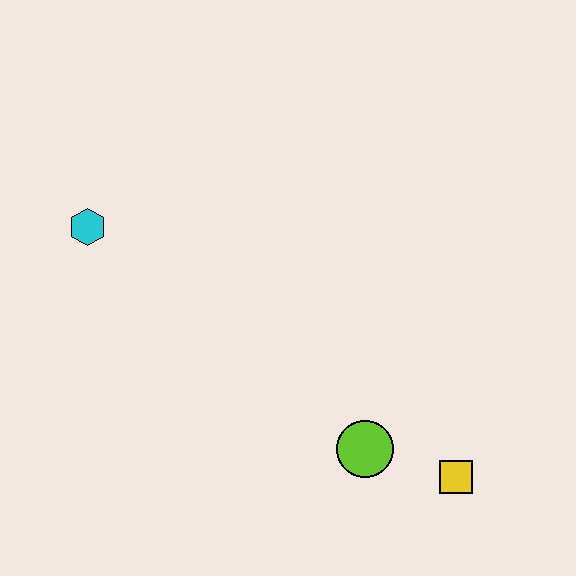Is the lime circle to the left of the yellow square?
Yes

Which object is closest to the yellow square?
The lime circle is closest to the yellow square.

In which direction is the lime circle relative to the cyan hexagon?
The lime circle is to the right of the cyan hexagon.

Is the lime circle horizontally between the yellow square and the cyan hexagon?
Yes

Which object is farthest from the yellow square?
The cyan hexagon is farthest from the yellow square.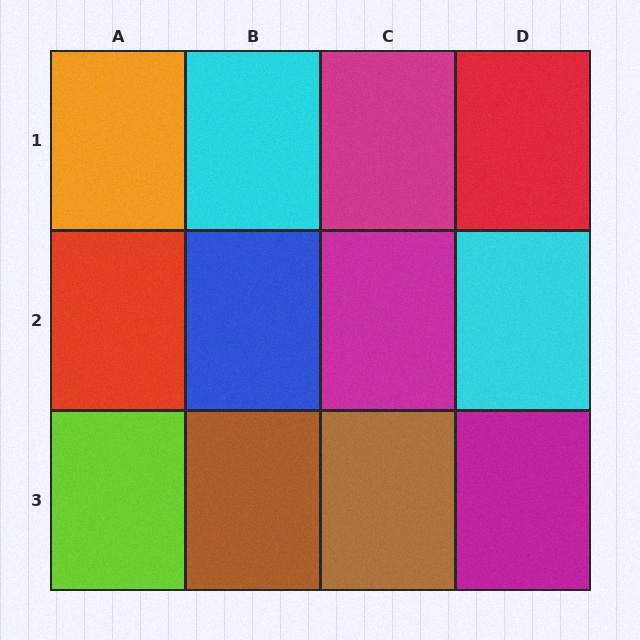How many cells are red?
2 cells are red.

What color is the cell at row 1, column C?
Magenta.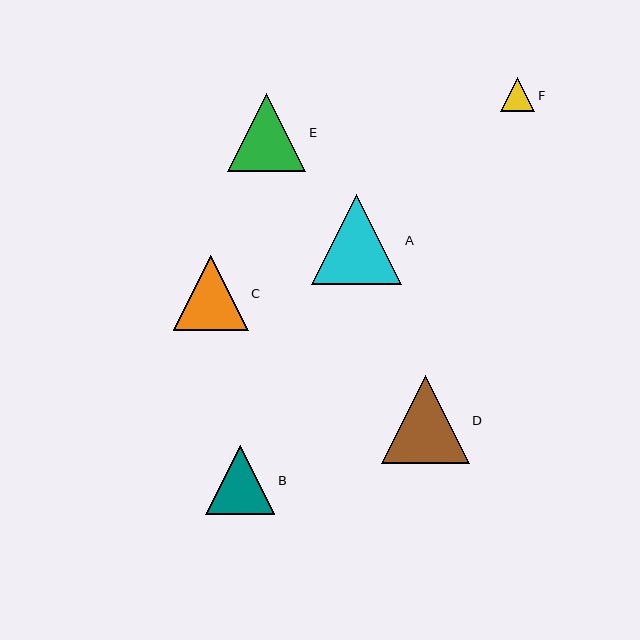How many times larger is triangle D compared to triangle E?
Triangle D is approximately 1.1 times the size of triangle E.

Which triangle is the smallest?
Triangle F is the smallest with a size of approximately 34 pixels.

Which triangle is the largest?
Triangle A is the largest with a size of approximately 90 pixels.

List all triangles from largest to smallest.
From largest to smallest: A, D, E, C, B, F.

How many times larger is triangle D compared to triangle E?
Triangle D is approximately 1.1 times the size of triangle E.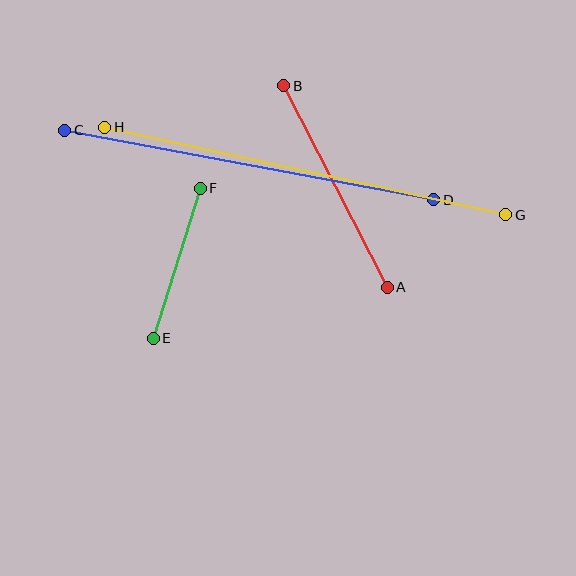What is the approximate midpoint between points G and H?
The midpoint is at approximately (305, 171) pixels.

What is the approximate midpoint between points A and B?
The midpoint is at approximately (335, 186) pixels.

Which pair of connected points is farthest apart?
Points G and H are farthest apart.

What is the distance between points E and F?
The distance is approximately 157 pixels.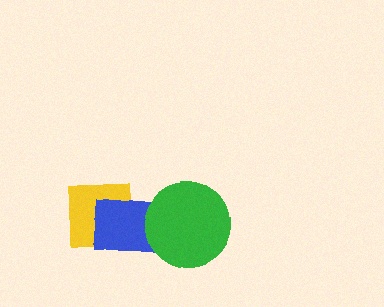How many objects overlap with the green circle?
1 object overlaps with the green circle.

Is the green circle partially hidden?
No, no other shape covers it.